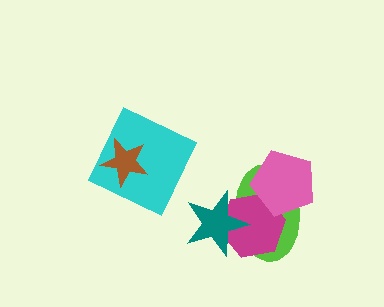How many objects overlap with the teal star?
2 objects overlap with the teal star.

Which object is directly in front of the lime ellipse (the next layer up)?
The magenta hexagon is directly in front of the lime ellipse.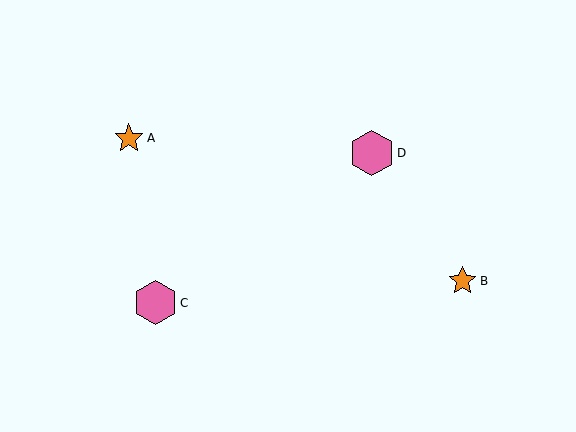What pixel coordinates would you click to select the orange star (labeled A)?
Click at (129, 138) to select the orange star A.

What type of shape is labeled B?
Shape B is an orange star.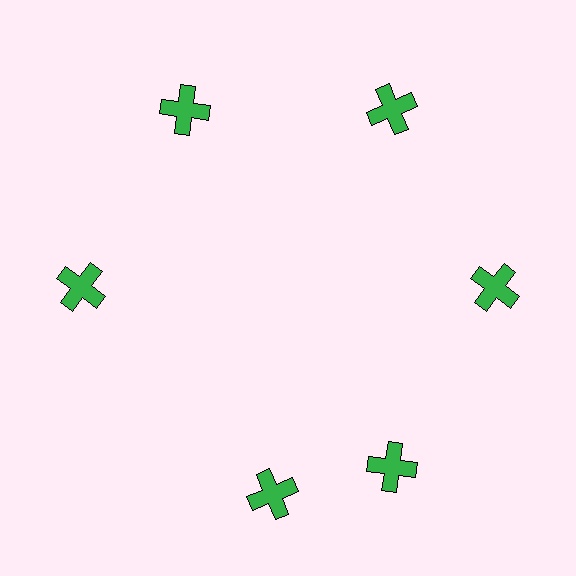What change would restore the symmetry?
The symmetry would be restored by rotating it back into even spacing with its neighbors so that all 6 crosses sit at equal angles and equal distance from the center.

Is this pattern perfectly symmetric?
No. The 6 green crosses are arranged in a ring, but one element near the 7 o'clock position is rotated out of alignment along the ring, breaking the 6-fold rotational symmetry.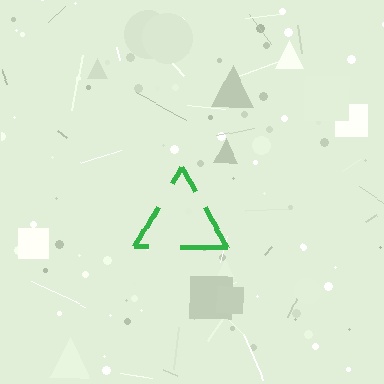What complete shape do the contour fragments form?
The contour fragments form a triangle.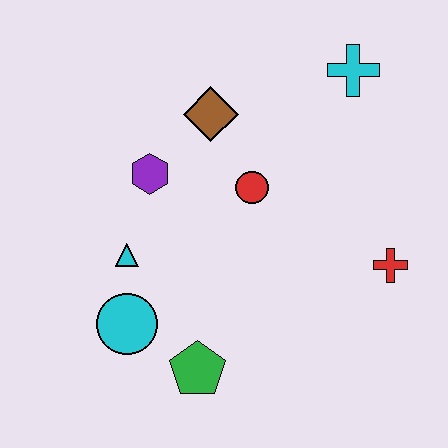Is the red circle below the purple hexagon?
Yes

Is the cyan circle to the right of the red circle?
No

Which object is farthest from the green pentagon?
The cyan cross is farthest from the green pentagon.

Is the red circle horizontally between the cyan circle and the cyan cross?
Yes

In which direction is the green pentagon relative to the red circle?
The green pentagon is below the red circle.